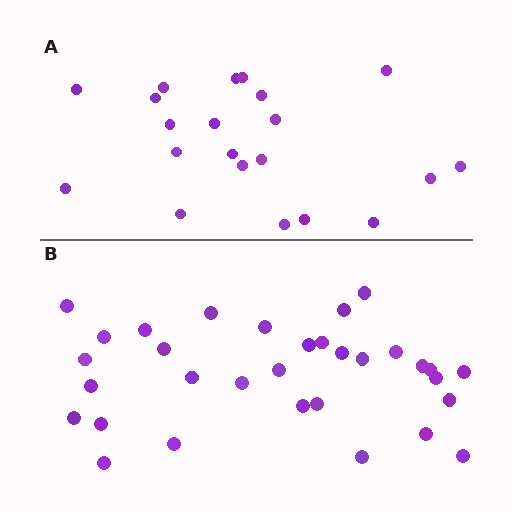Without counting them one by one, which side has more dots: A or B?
Region B (the bottom region) has more dots.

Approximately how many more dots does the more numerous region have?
Region B has roughly 12 or so more dots than region A.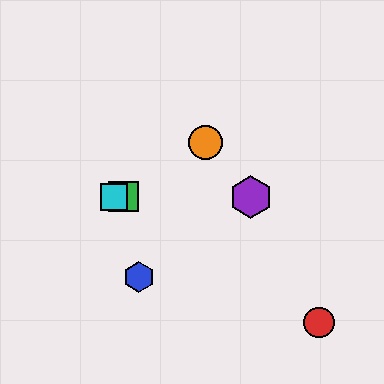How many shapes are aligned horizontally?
4 shapes (the green square, the yellow star, the purple hexagon, the cyan square) are aligned horizontally.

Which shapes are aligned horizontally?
The green square, the yellow star, the purple hexagon, the cyan square are aligned horizontally.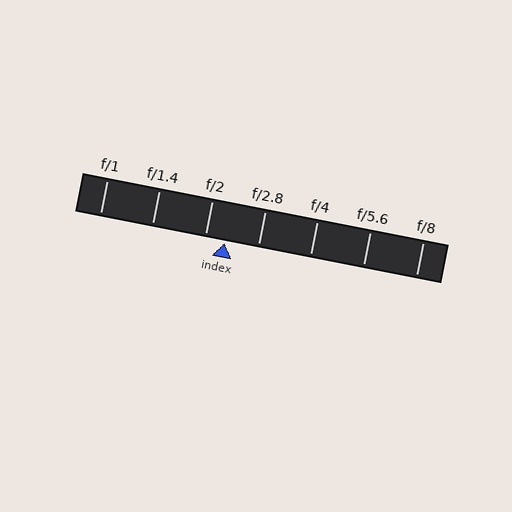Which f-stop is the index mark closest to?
The index mark is closest to f/2.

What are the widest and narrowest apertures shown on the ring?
The widest aperture shown is f/1 and the narrowest is f/8.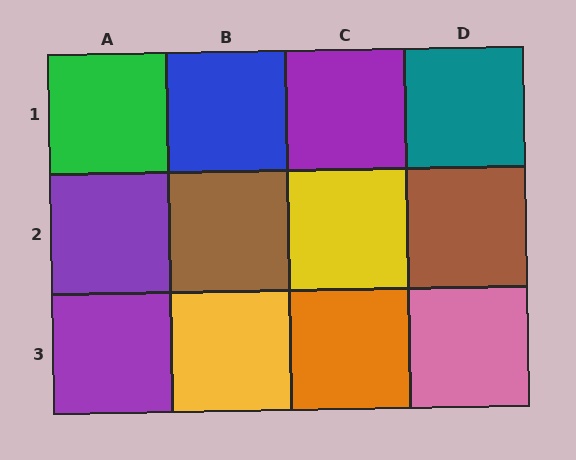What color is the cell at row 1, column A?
Green.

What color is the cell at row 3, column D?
Pink.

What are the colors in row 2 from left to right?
Purple, brown, yellow, brown.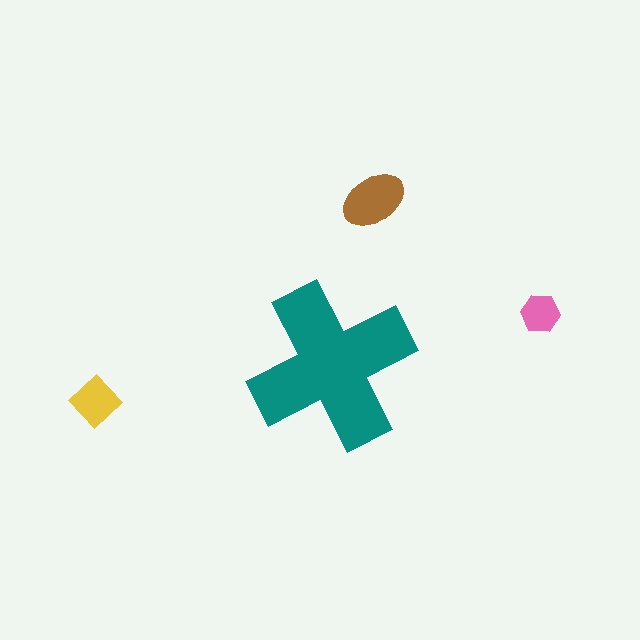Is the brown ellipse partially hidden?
No, the brown ellipse is fully visible.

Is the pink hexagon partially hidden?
No, the pink hexagon is fully visible.